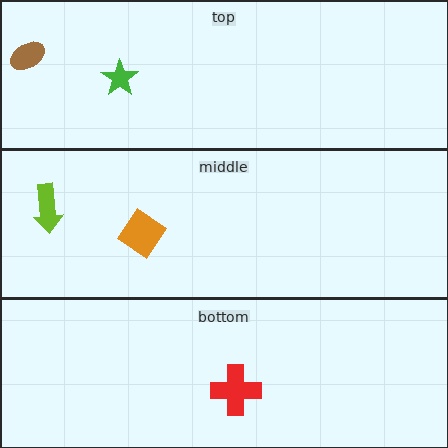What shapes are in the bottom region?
The red cross.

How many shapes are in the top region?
2.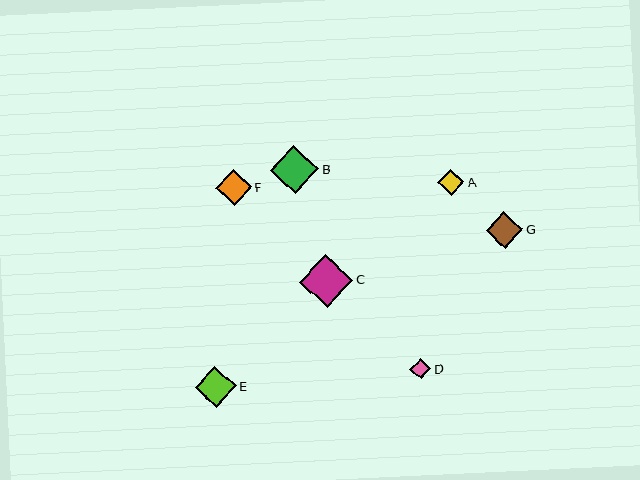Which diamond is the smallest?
Diamond D is the smallest with a size of approximately 21 pixels.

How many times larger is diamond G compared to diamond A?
Diamond G is approximately 1.4 times the size of diamond A.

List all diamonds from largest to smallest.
From largest to smallest: C, B, E, G, F, A, D.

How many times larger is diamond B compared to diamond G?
Diamond B is approximately 1.3 times the size of diamond G.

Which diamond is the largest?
Diamond C is the largest with a size of approximately 53 pixels.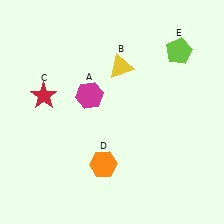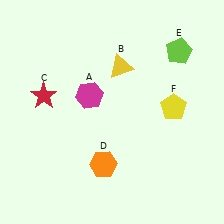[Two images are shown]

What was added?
A yellow pentagon (F) was added in Image 2.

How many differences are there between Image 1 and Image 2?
There is 1 difference between the two images.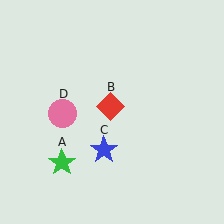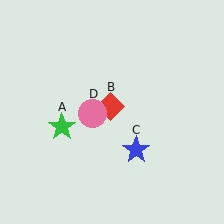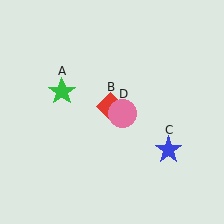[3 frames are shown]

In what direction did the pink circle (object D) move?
The pink circle (object D) moved right.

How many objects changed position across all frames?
3 objects changed position: green star (object A), blue star (object C), pink circle (object D).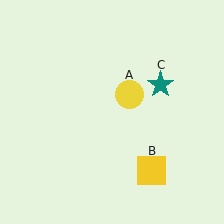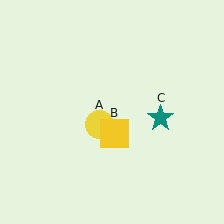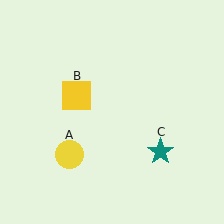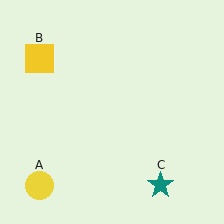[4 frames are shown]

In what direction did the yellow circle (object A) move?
The yellow circle (object A) moved down and to the left.